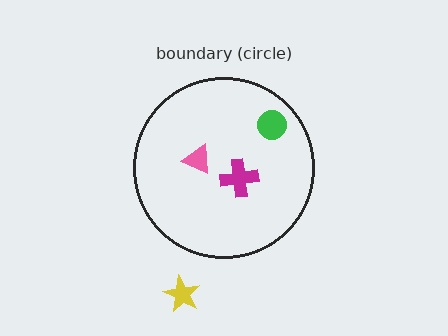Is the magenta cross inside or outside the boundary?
Inside.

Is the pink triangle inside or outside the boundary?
Inside.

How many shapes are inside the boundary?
3 inside, 1 outside.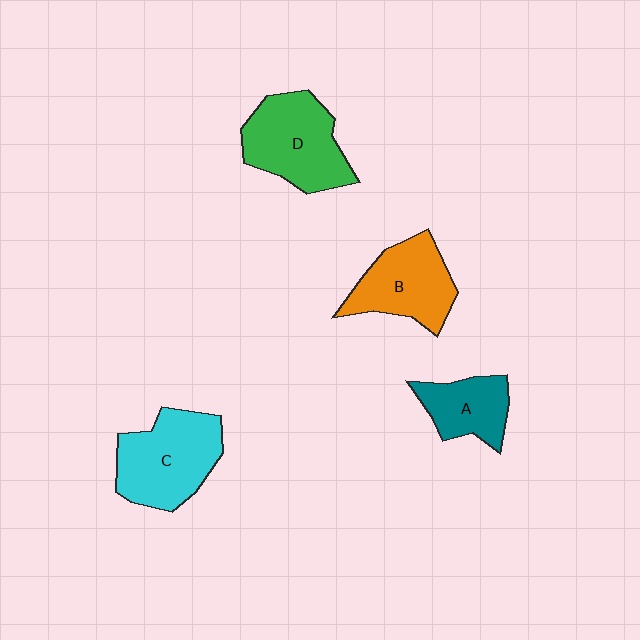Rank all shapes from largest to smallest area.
From largest to smallest: C (cyan), D (green), B (orange), A (teal).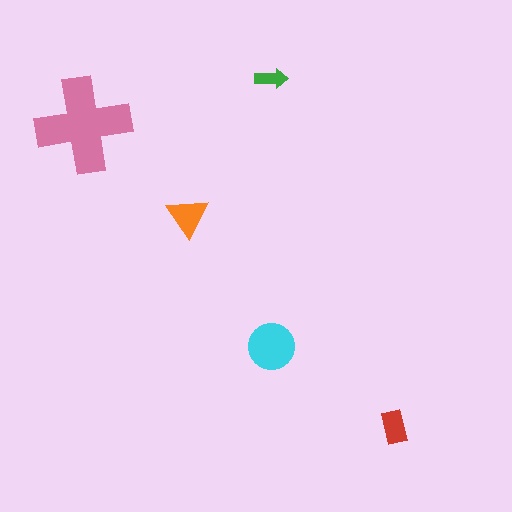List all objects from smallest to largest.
The green arrow, the red rectangle, the orange triangle, the cyan circle, the pink cross.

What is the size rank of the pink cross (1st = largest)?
1st.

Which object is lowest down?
The red rectangle is bottommost.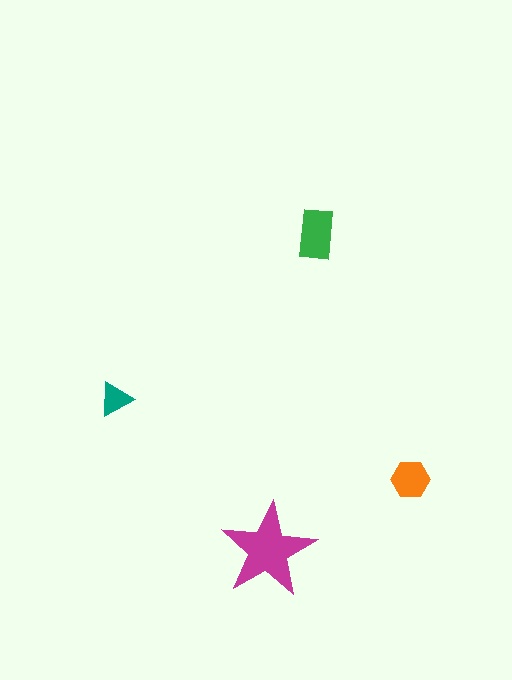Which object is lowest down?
The magenta star is bottommost.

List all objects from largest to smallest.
The magenta star, the green rectangle, the orange hexagon, the teal triangle.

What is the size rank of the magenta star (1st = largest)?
1st.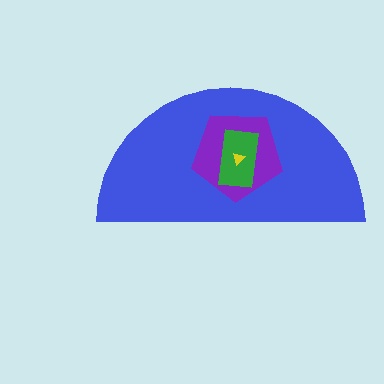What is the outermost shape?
The blue semicircle.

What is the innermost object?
The yellow triangle.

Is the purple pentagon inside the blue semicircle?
Yes.